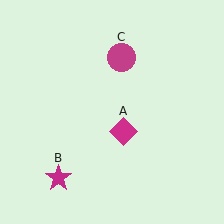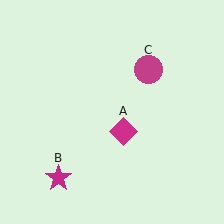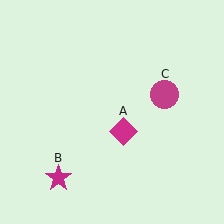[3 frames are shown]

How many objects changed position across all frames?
1 object changed position: magenta circle (object C).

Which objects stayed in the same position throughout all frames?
Magenta diamond (object A) and magenta star (object B) remained stationary.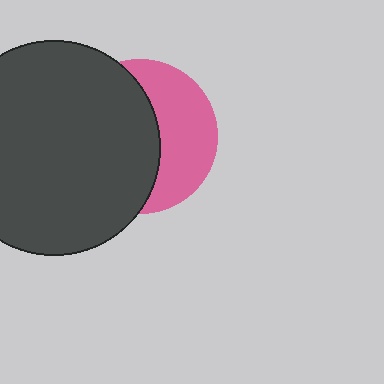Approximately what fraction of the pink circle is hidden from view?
Roughly 58% of the pink circle is hidden behind the dark gray circle.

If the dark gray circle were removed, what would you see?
You would see the complete pink circle.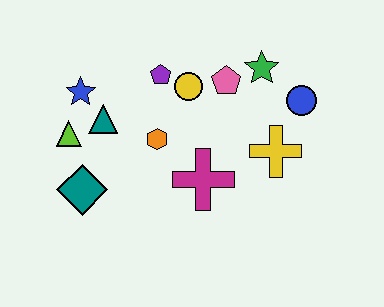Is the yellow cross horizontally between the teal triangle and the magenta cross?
No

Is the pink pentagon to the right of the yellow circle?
Yes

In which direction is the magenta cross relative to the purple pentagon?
The magenta cross is below the purple pentagon.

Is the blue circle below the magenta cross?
No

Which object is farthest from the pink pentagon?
The teal diamond is farthest from the pink pentagon.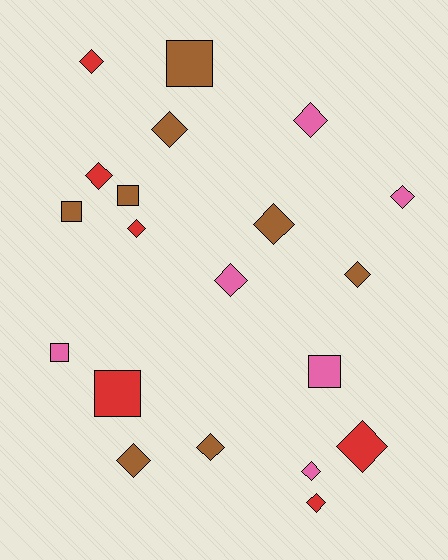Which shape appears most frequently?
Diamond, with 14 objects.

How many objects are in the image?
There are 20 objects.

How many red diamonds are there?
There are 5 red diamonds.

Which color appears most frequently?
Brown, with 8 objects.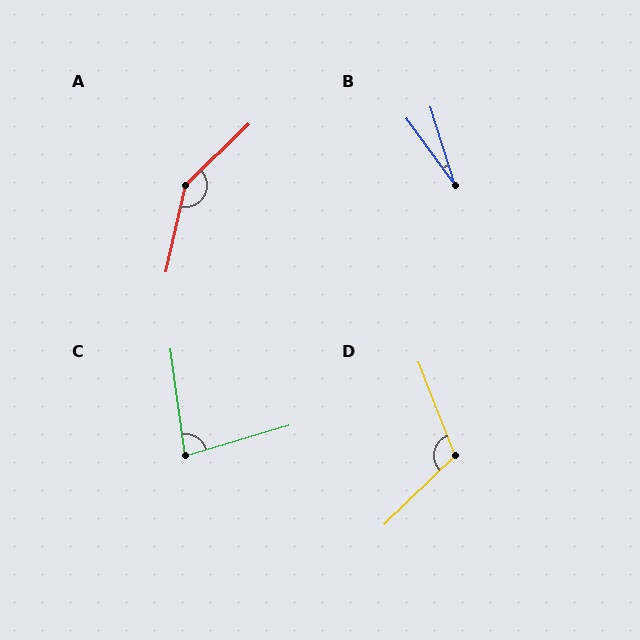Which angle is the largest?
A, at approximately 147 degrees.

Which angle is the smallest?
B, at approximately 19 degrees.